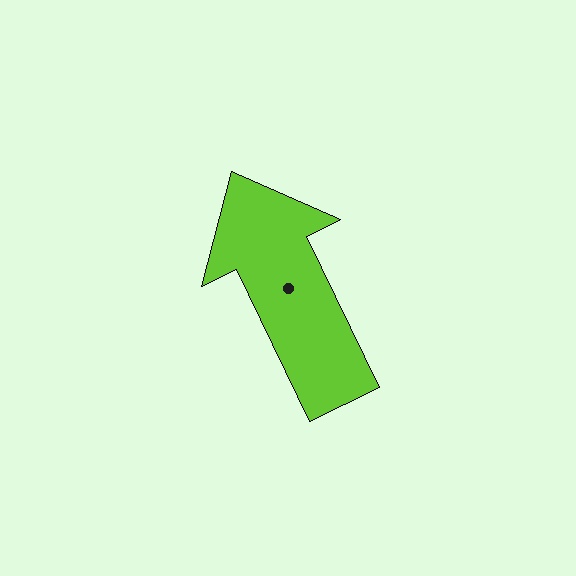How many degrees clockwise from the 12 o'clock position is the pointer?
Approximately 334 degrees.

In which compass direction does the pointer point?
Northwest.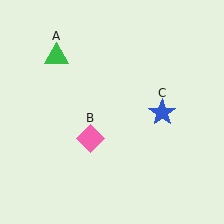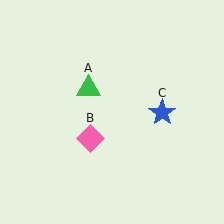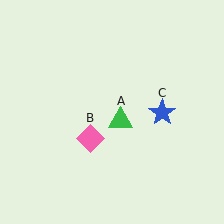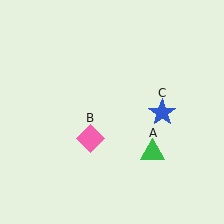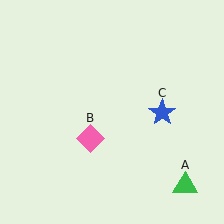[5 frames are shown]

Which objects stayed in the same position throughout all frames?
Pink diamond (object B) and blue star (object C) remained stationary.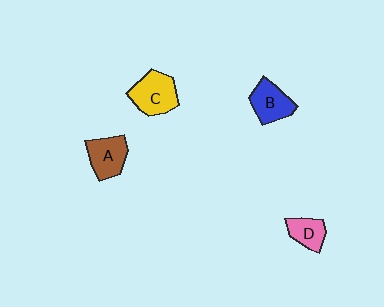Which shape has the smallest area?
Shape D (pink).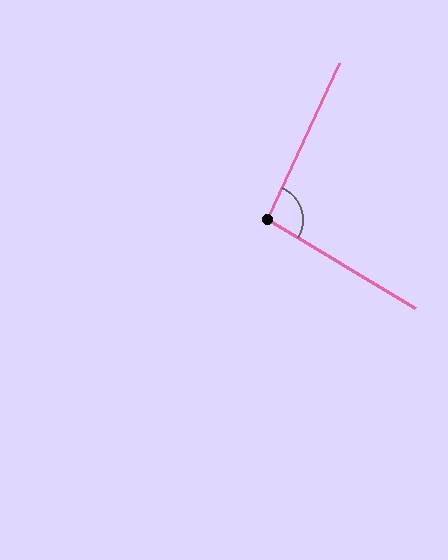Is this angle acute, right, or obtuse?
It is obtuse.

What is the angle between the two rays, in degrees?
Approximately 96 degrees.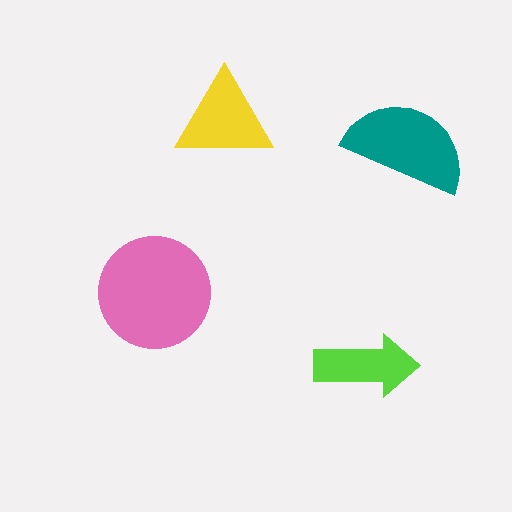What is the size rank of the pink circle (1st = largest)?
1st.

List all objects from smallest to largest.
The lime arrow, the yellow triangle, the teal semicircle, the pink circle.